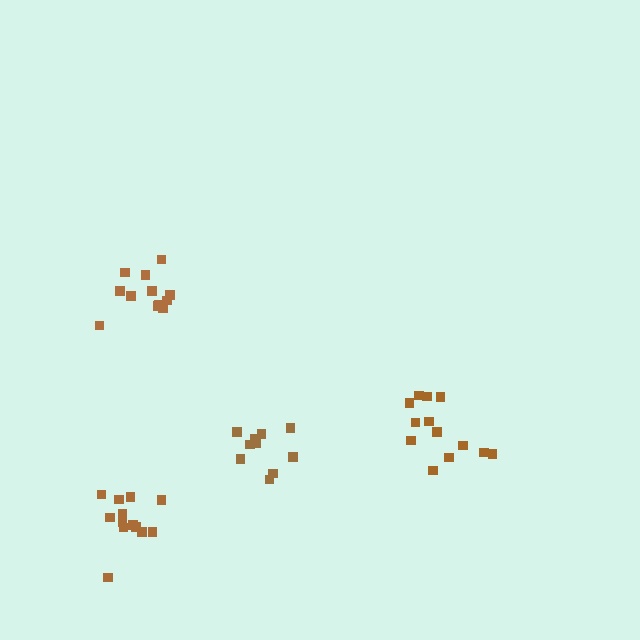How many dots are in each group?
Group 1: 13 dots, Group 2: 13 dots, Group 3: 12 dots, Group 4: 10 dots (48 total).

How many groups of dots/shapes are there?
There are 4 groups.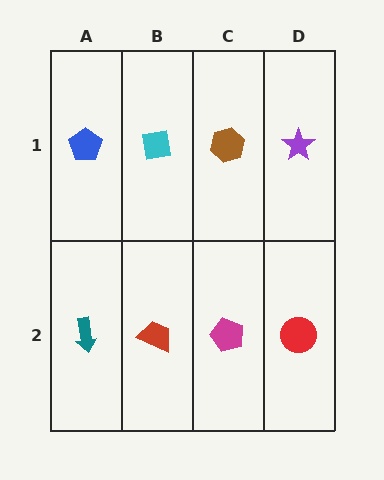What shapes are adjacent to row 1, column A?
A teal arrow (row 2, column A), a cyan square (row 1, column B).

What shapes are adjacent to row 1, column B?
A red trapezoid (row 2, column B), a blue pentagon (row 1, column A), a brown hexagon (row 1, column C).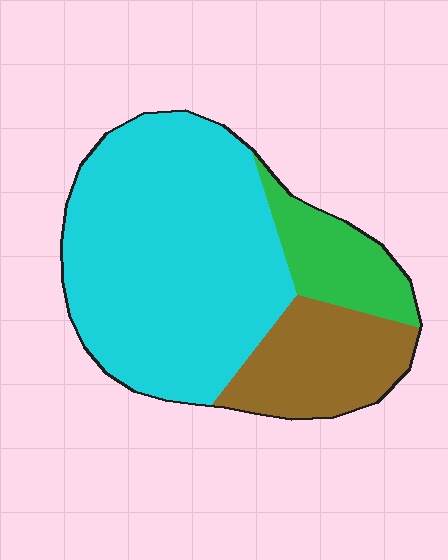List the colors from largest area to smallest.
From largest to smallest: cyan, brown, green.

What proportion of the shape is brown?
Brown takes up between a sixth and a third of the shape.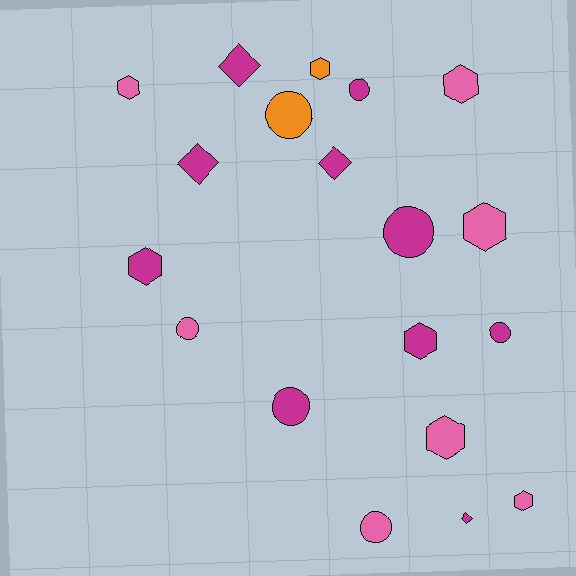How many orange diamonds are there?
There are no orange diamonds.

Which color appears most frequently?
Magenta, with 10 objects.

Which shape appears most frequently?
Hexagon, with 8 objects.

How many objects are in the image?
There are 19 objects.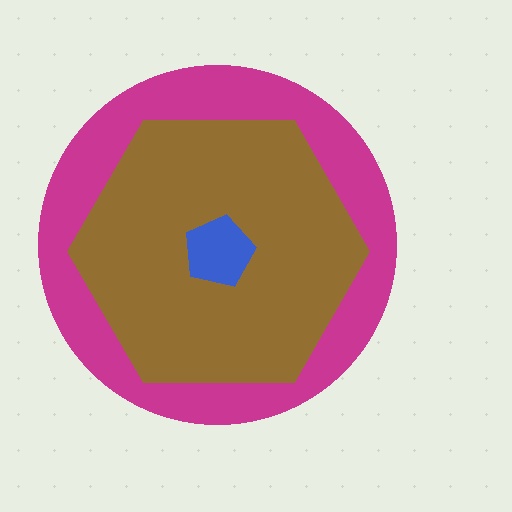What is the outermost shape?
The magenta circle.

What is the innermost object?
The blue pentagon.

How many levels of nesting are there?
3.